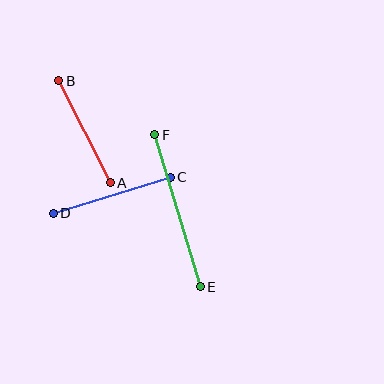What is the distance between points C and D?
The distance is approximately 122 pixels.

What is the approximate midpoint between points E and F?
The midpoint is at approximately (178, 211) pixels.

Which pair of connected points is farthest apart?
Points E and F are farthest apart.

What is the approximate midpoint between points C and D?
The midpoint is at approximately (112, 195) pixels.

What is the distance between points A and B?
The distance is approximately 114 pixels.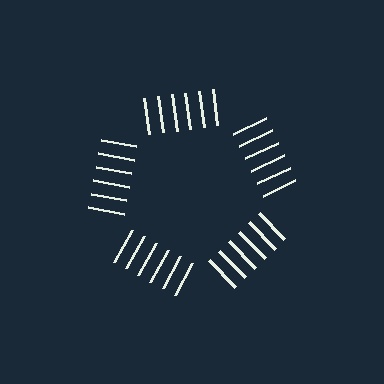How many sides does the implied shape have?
5 sides — the line-ends trace a pentagon.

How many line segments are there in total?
30 — 6 along each of the 5 edges.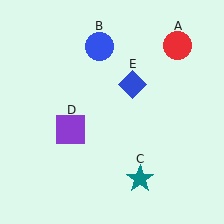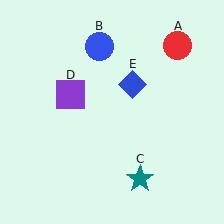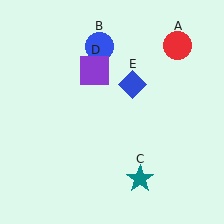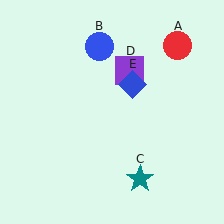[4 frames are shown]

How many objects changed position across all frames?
1 object changed position: purple square (object D).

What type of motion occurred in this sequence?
The purple square (object D) rotated clockwise around the center of the scene.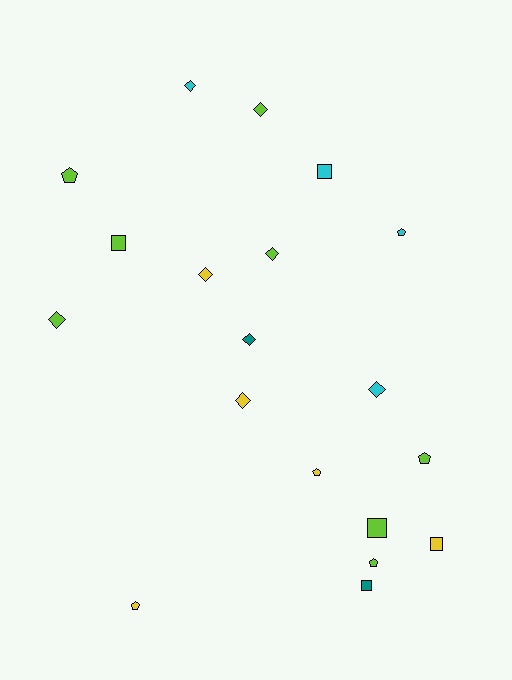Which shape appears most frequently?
Diamond, with 8 objects.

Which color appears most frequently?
Lime, with 8 objects.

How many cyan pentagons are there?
There is 1 cyan pentagon.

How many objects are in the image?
There are 19 objects.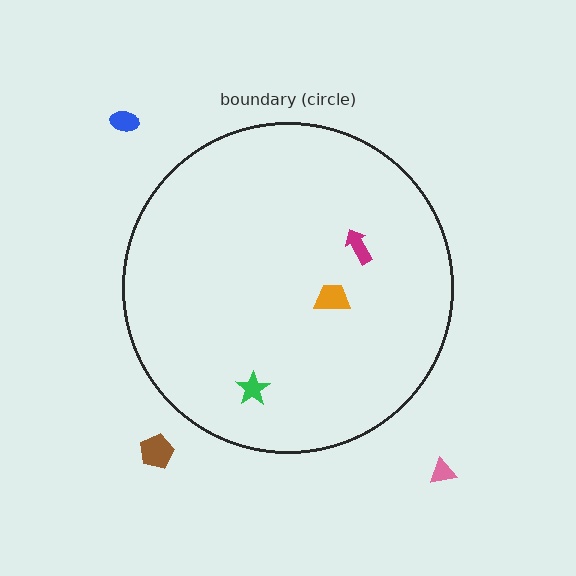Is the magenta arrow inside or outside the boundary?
Inside.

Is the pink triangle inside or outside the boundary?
Outside.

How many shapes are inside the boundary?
3 inside, 3 outside.